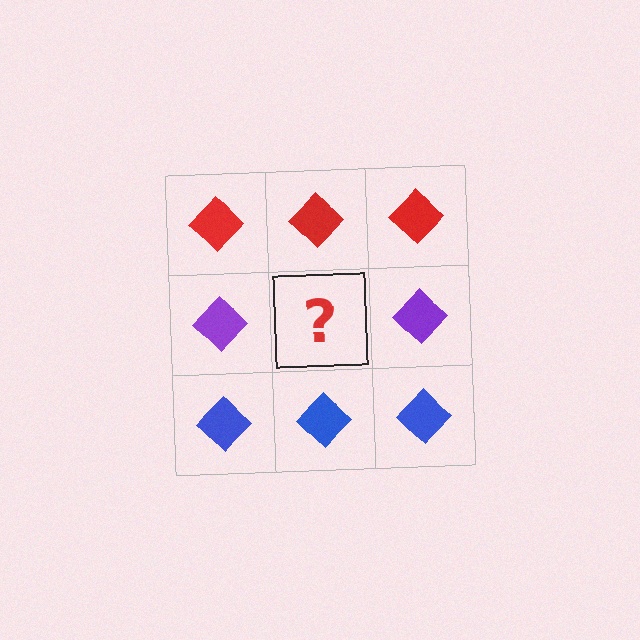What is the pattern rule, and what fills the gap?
The rule is that each row has a consistent color. The gap should be filled with a purple diamond.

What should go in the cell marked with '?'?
The missing cell should contain a purple diamond.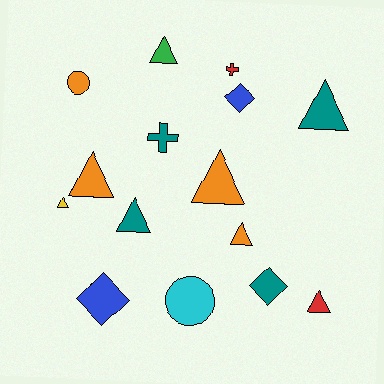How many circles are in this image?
There are 2 circles.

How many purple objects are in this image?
There are no purple objects.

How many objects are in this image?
There are 15 objects.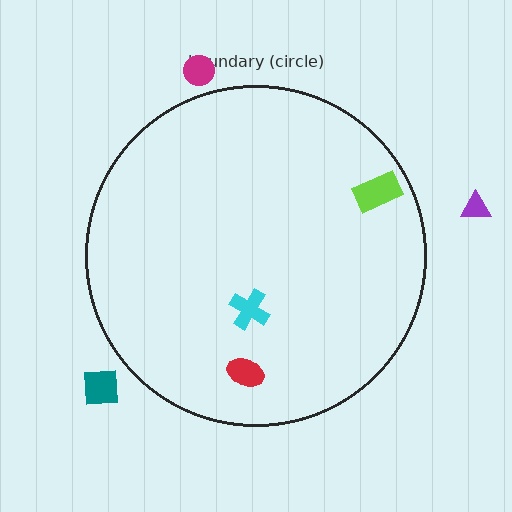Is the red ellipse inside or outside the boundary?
Inside.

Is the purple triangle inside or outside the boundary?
Outside.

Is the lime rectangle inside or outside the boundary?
Inside.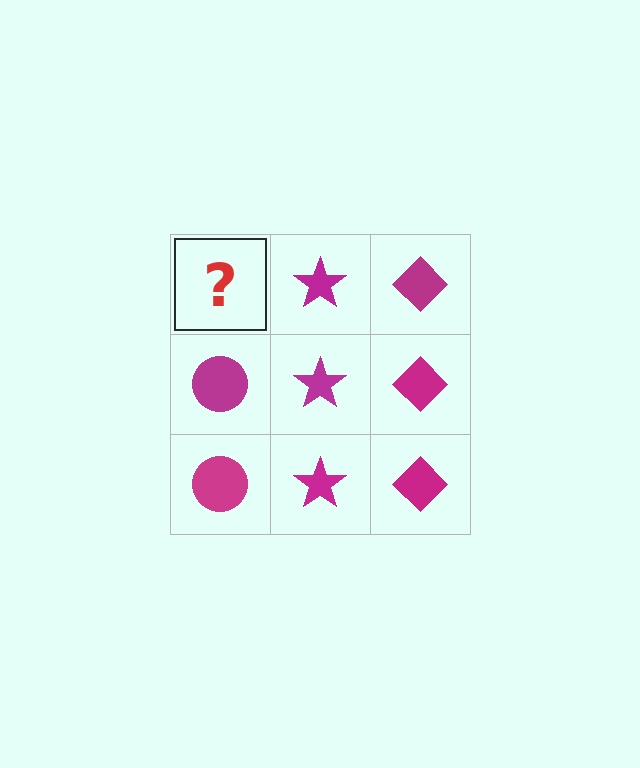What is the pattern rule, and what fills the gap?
The rule is that each column has a consistent shape. The gap should be filled with a magenta circle.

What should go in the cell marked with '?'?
The missing cell should contain a magenta circle.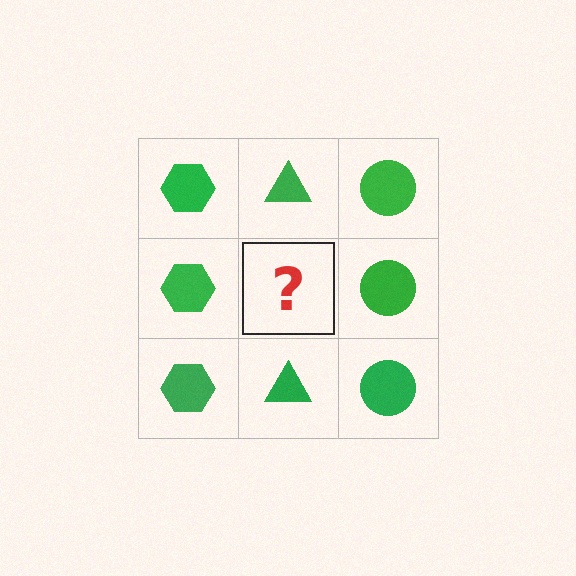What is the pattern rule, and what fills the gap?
The rule is that each column has a consistent shape. The gap should be filled with a green triangle.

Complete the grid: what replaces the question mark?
The question mark should be replaced with a green triangle.